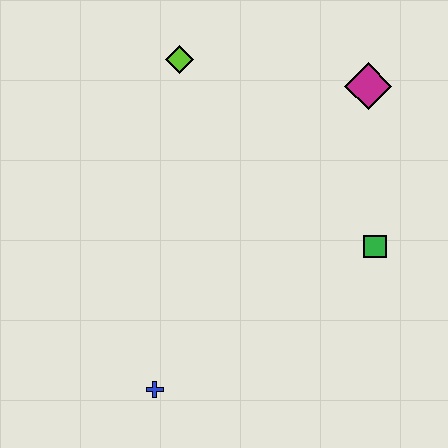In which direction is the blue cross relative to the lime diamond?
The blue cross is below the lime diamond.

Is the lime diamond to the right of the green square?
No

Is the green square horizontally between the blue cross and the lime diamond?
No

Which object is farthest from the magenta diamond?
The blue cross is farthest from the magenta diamond.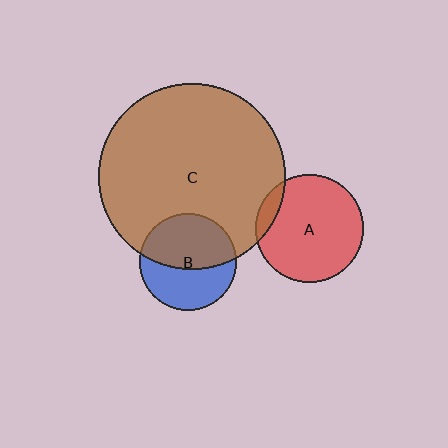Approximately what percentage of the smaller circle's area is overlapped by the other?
Approximately 55%.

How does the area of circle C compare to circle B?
Approximately 3.7 times.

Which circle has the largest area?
Circle C (brown).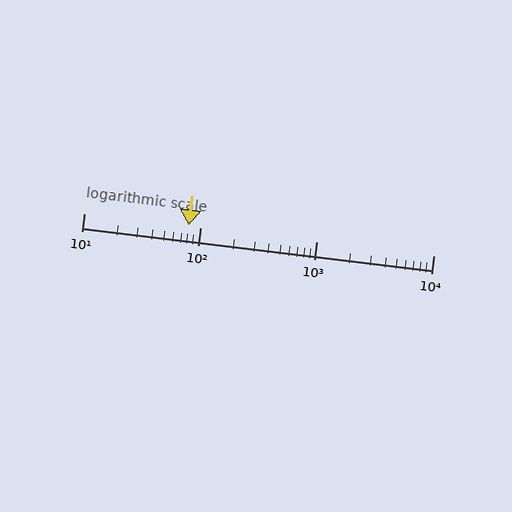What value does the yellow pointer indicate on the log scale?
The pointer indicates approximately 79.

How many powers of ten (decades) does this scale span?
The scale spans 3 decades, from 10 to 10000.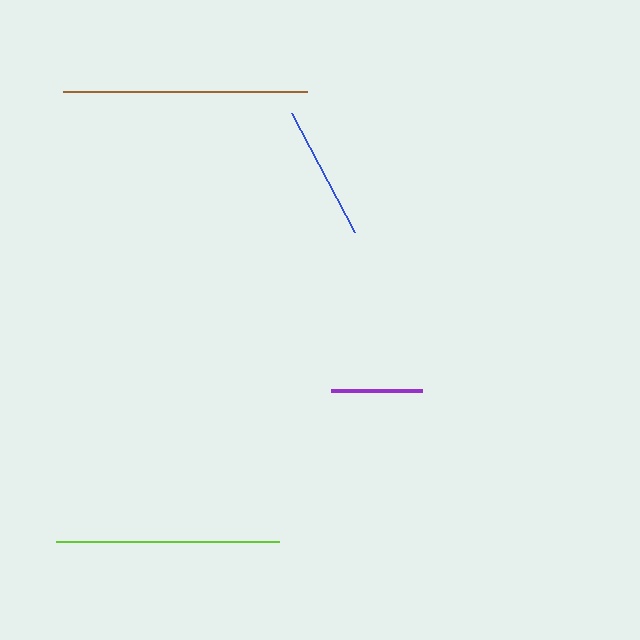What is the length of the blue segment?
The blue segment is approximately 134 pixels long.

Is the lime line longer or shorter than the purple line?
The lime line is longer than the purple line.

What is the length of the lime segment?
The lime segment is approximately 222 pixels long.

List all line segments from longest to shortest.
From longest to shortest: brown, lime, blue, purple.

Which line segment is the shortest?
The purple line is the shortest at approximately 91 pixels.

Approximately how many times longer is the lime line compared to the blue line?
The lime line is approximately 1.7 times the length of the blue line.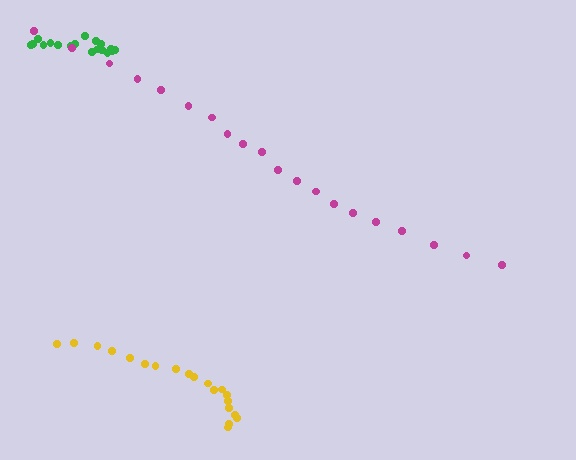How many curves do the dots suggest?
There are 3 distinct paths.